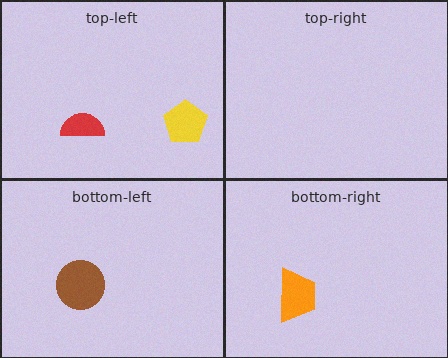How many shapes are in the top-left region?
2.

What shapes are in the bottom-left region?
The brown circle.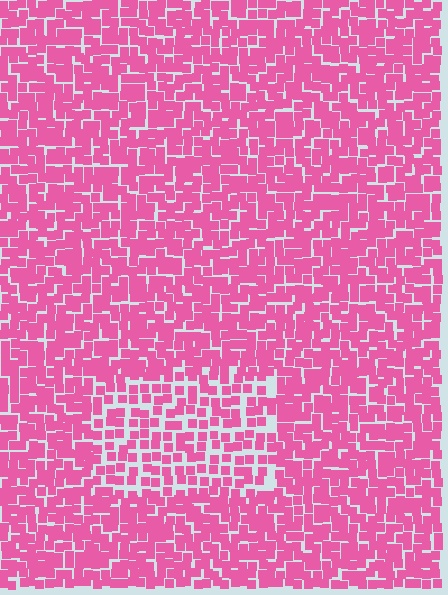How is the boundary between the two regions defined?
The boundary is defined by a change in element density (approximately 1.6x ratio). All elements are the same color, size, and shape.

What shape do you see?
I see a rectangle.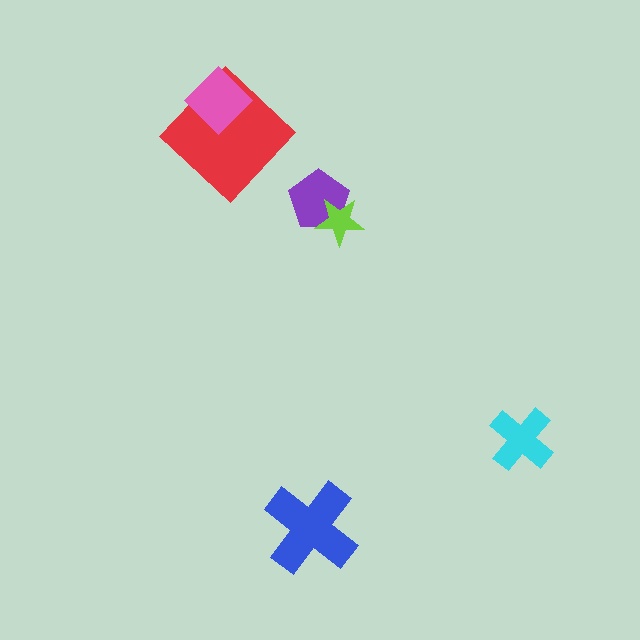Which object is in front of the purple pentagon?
The lime star is in front of the purple pentagon.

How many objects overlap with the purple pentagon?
1 object overlaps with the purple pentagon.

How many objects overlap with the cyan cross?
0 objects overlap with the cyan cross.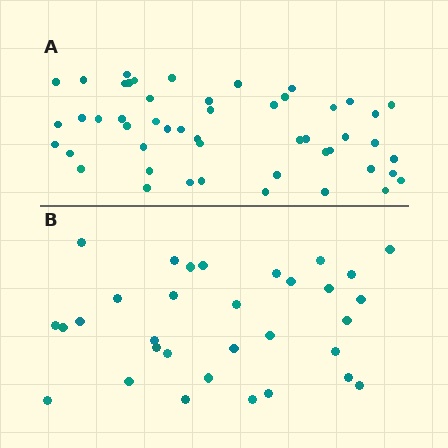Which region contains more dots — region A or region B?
Region A (the top region) has more dots.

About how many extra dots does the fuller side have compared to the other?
Region A has approximately 20 more dots than region B.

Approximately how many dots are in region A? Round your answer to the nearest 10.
About 50 dots.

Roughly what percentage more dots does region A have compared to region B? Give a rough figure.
About 55% more.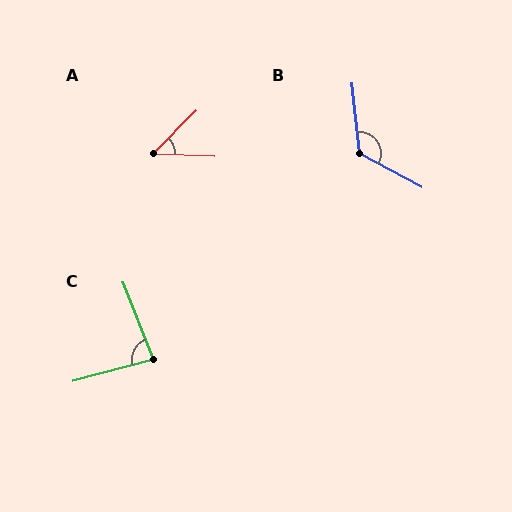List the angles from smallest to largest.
A (47°), C (83°), B (124°).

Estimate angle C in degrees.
Approximately 83 degrees.